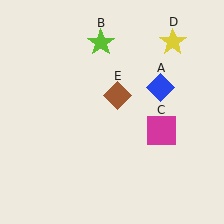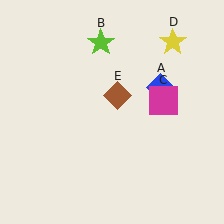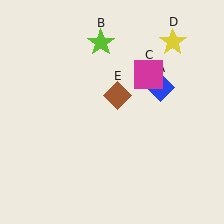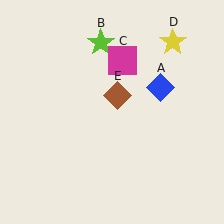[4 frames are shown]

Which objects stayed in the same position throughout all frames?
Blue diamond (object A) and lime star (object B) and yellow star (object D) and brown diamond (object E) remained stationary.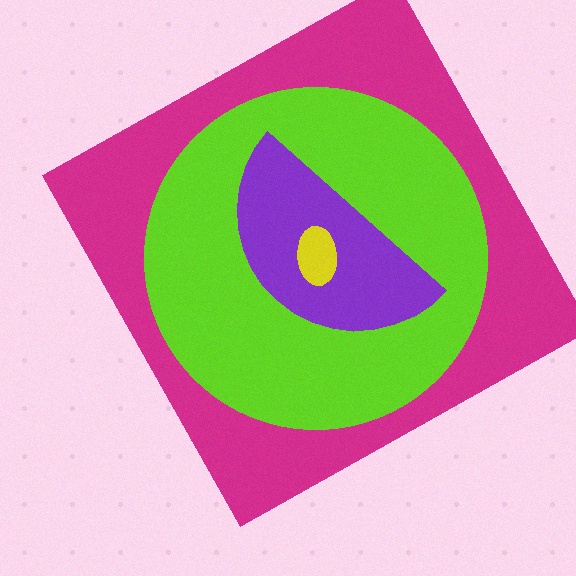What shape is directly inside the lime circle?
The purple semicircle.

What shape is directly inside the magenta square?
The lime circle.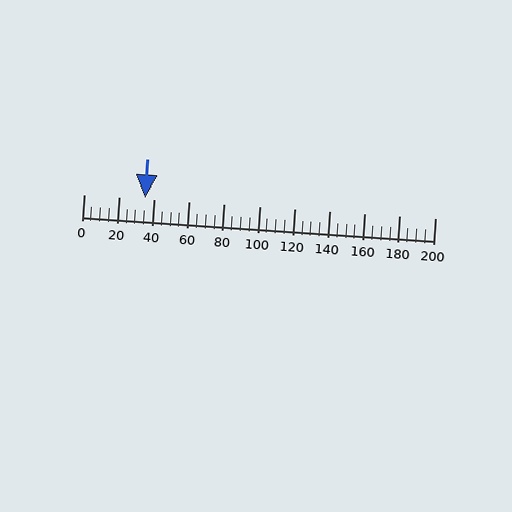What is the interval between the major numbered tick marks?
The major tick marks are spaced 20 units apart.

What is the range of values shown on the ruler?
The ruler shows values from 0 to 200.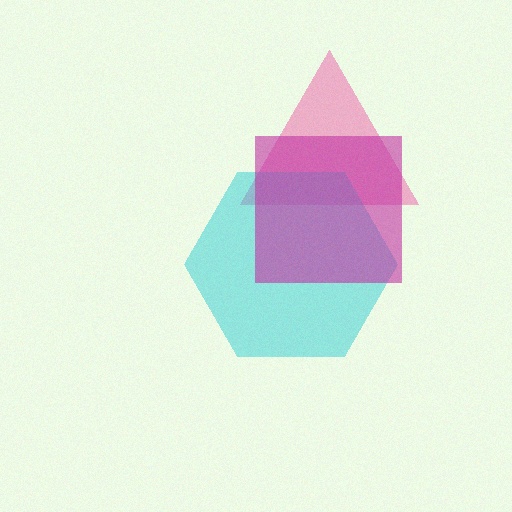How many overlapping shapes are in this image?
There are 3 overlapping shapes in the image.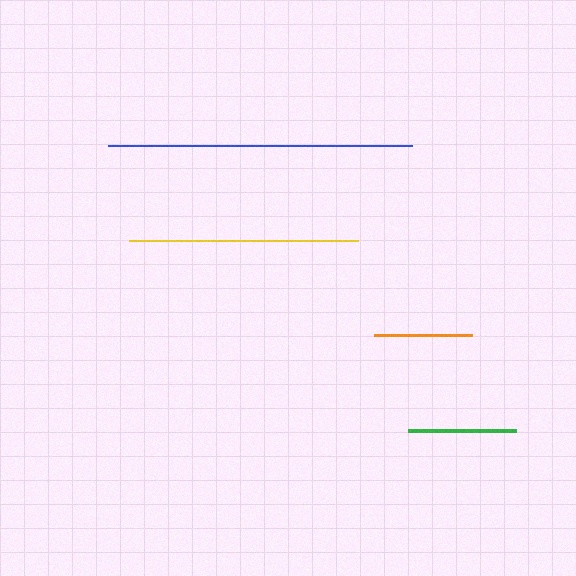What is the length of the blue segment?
The blue segment is approximately 304 pixels long.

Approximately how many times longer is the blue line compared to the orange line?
The blue line is approximately 3.1 times the length of the orange line.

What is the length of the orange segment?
The orange segment is approximately 98 pixels long.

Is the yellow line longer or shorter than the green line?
The yellow line is longer than the green line.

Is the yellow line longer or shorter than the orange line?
The yellow line is longer than the orange line.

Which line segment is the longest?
The blue line is the longest at approximately 304 pixels.